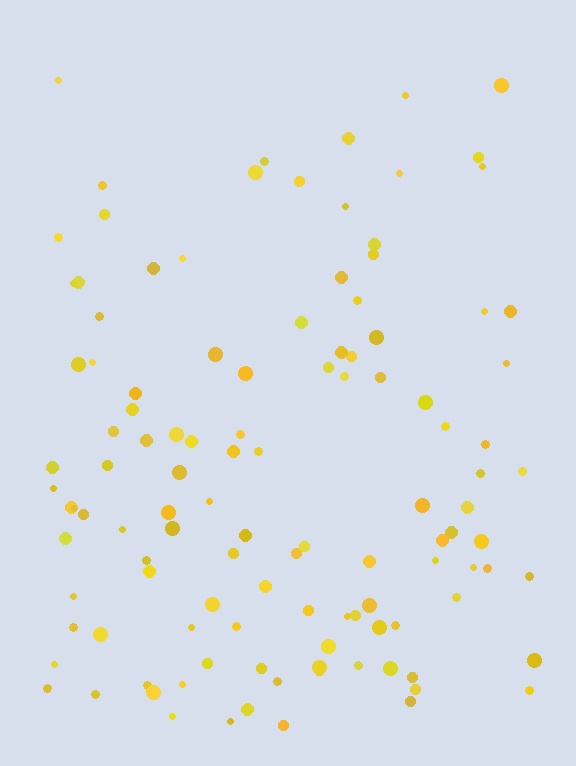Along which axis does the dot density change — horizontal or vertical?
Vertical.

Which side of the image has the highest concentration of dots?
The bottom.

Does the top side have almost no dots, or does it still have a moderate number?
Still a moderate number, just noticeably fewer than the bottom.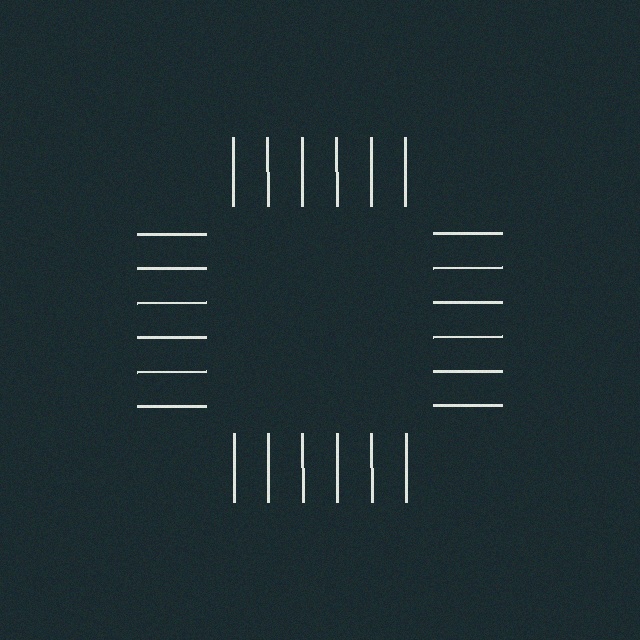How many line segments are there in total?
24 — 6 along each of the 4 edges.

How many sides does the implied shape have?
4 sides — the line-ends trace a square.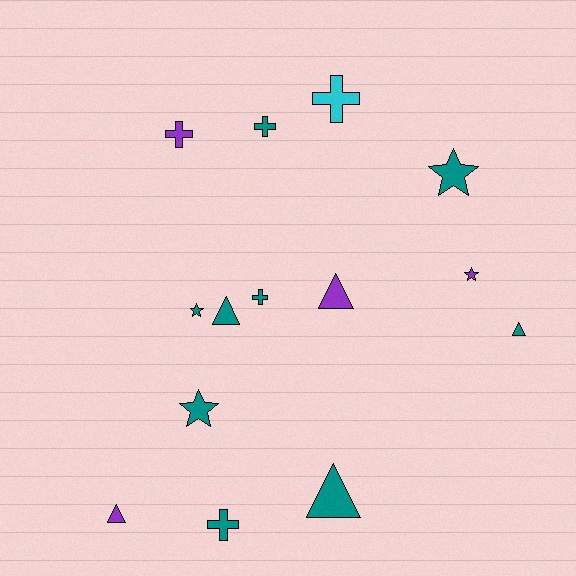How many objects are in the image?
There are 14 objects.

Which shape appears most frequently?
Cross, with 5 objects.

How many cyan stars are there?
There are no cyan stars.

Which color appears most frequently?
Teal, with 9 objects.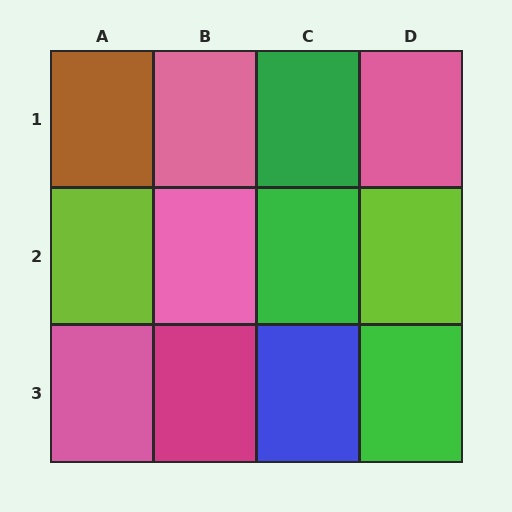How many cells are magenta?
1 cell is magenta.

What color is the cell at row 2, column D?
Lime.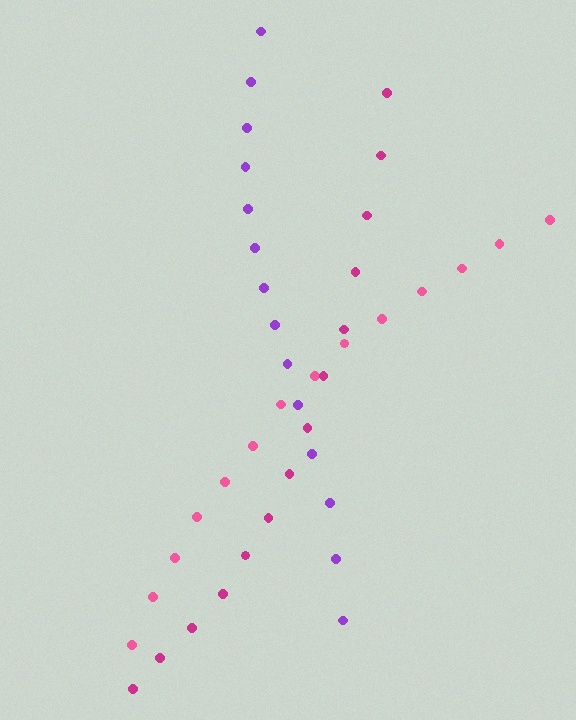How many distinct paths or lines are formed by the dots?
There are 3 distinct paths.